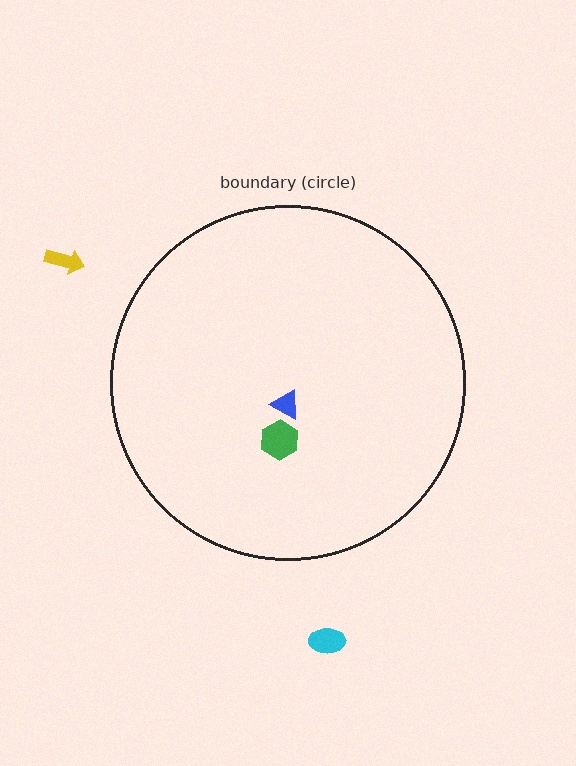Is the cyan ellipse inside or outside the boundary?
Outside.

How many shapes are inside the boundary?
2 inside, 2 outside.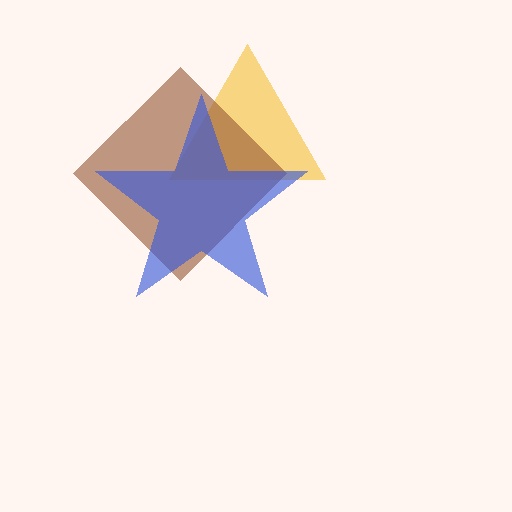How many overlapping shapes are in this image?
There are 3 overlapping shapes in the image.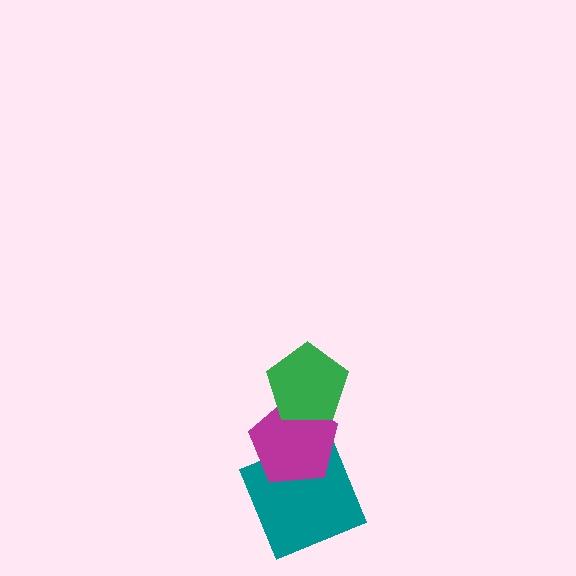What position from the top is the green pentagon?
The green pentagon is 1st from the top.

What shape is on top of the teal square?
The magenta pentagon is on top of the teal square.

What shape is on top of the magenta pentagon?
The green pentagon is on top of the magenta pentagon.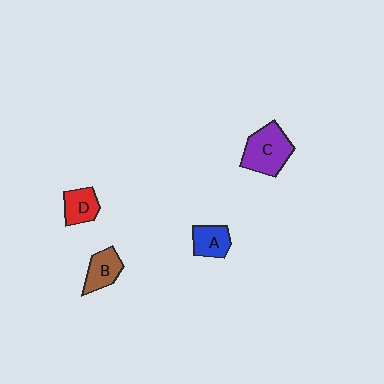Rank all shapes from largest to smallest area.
From largest to smallest: C (purple), B (brown), A (blue), D (red).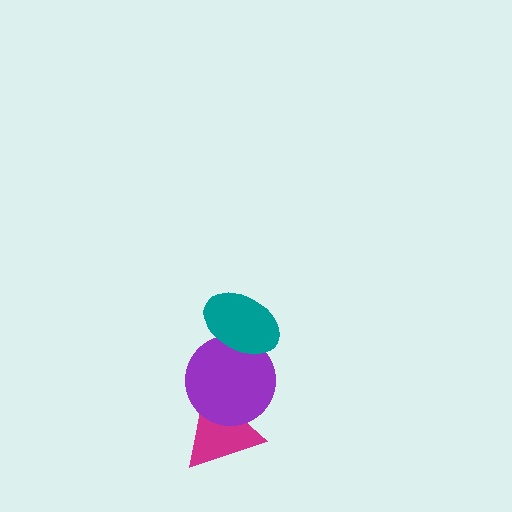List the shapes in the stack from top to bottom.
From top to bottom: the teal ellipse, the purple circle, the magenta triangle.